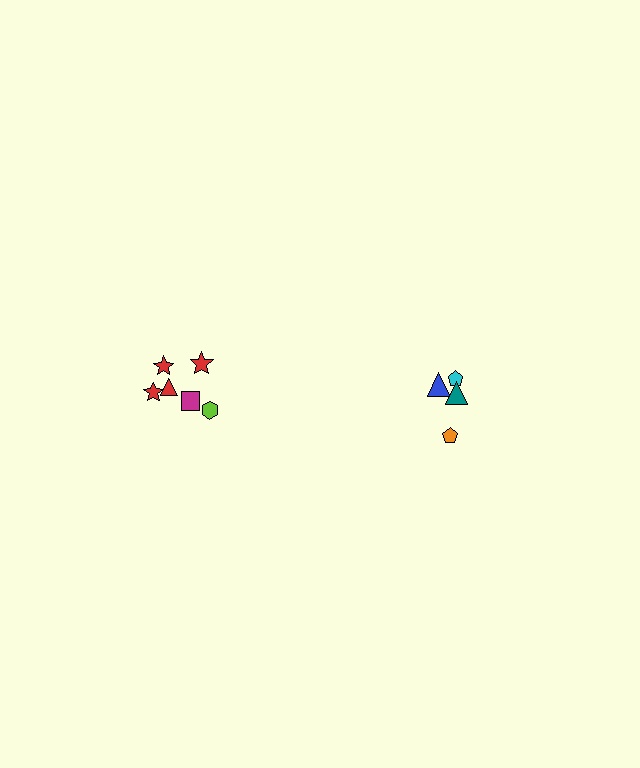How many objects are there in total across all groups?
There are 10 objects.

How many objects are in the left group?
There are 6 objects.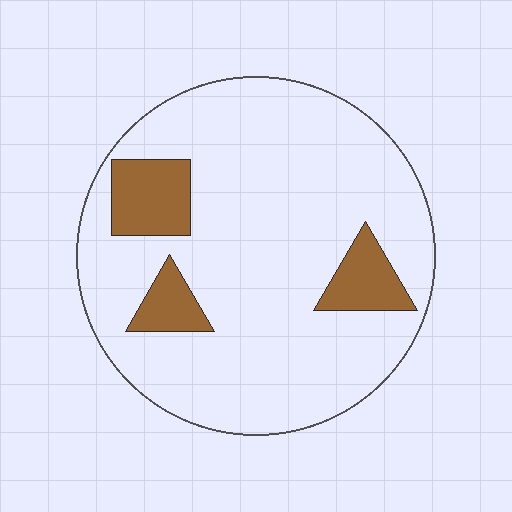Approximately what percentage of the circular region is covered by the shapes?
Approximately 15%.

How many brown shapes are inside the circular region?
3.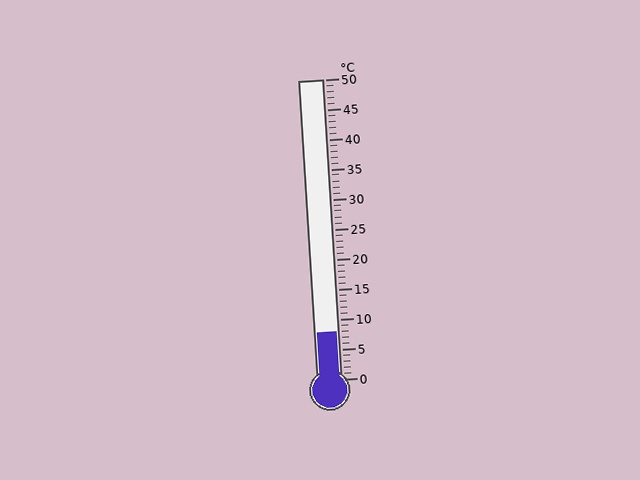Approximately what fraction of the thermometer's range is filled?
The thermometer is filled to approximately 15% of its range.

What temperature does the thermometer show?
The thermometer shows approximately 8°C.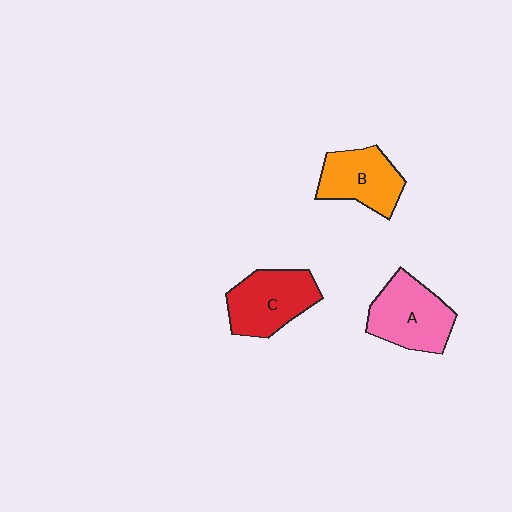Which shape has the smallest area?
Shape B (orange).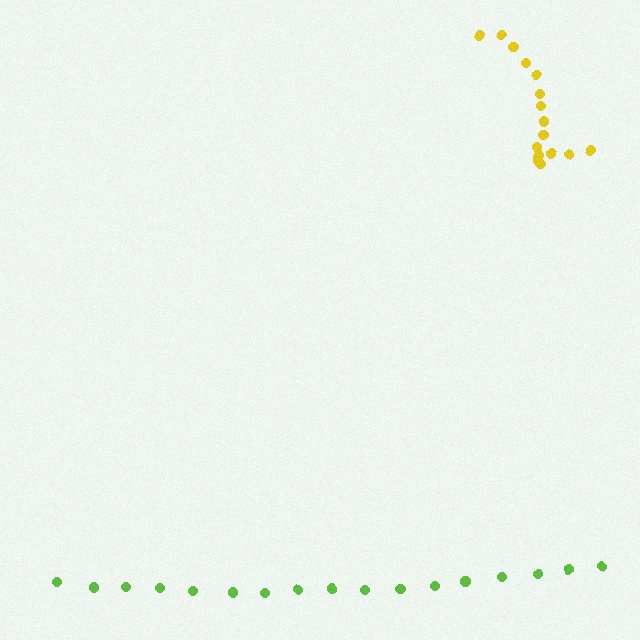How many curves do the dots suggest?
There are 2 distinct paths.